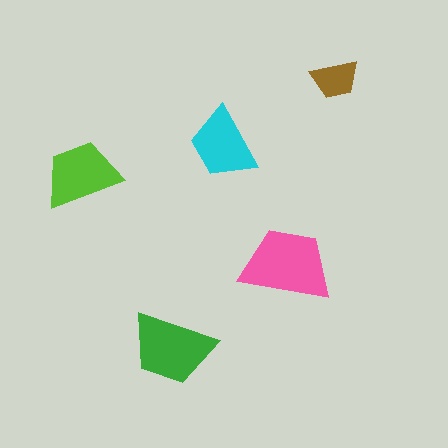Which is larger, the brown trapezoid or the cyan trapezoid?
The cyan one.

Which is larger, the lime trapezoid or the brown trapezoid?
The lime one.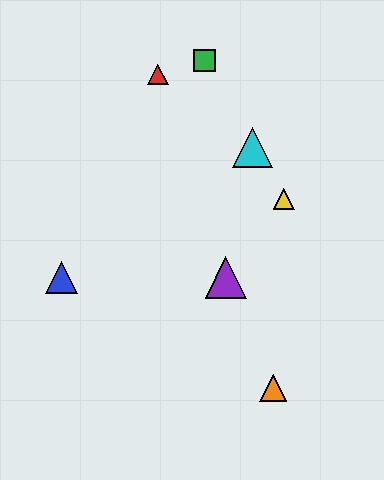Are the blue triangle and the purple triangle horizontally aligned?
Yes, both are at y≈278.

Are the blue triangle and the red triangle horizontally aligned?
No, the blue triangle is at y≈278 and the red triangle is at y≈75.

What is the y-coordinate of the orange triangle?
The orange triangle is at y≈388.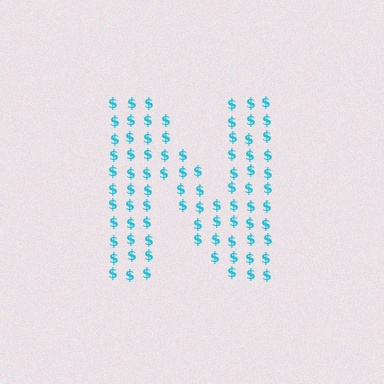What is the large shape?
The large shape is the letter N.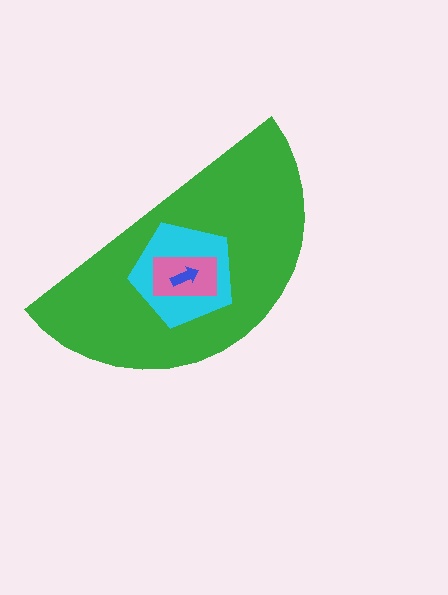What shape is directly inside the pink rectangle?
The blue arrow.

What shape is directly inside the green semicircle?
The cyan pentagon.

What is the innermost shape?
The blue arrow.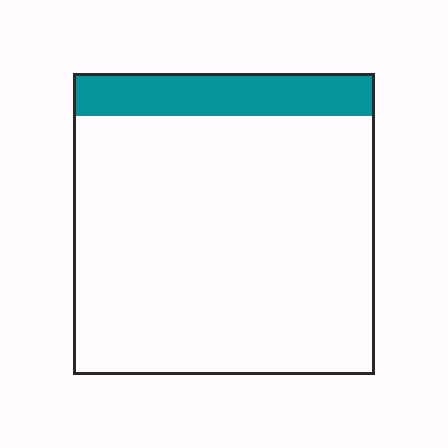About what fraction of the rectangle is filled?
About one eighth (1/8).